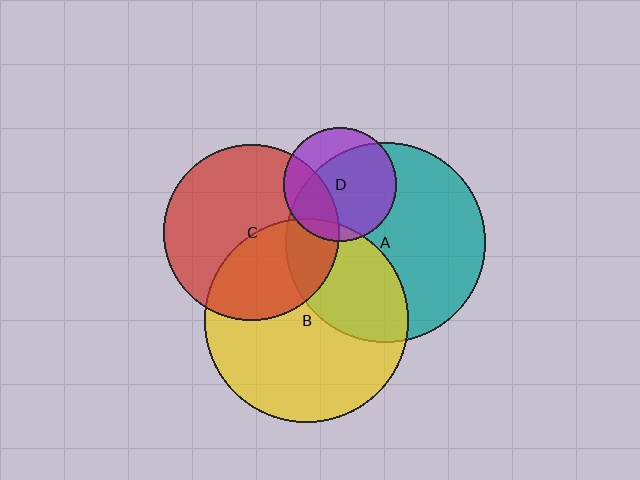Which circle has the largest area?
Circle B (yellow).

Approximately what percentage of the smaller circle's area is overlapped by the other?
Approximately 10%.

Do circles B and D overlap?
Yes.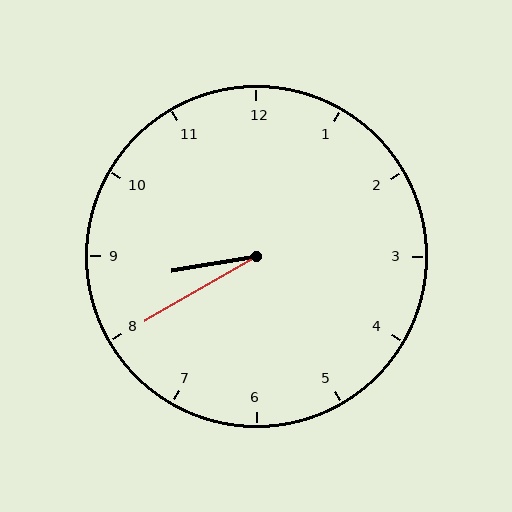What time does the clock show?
8:40.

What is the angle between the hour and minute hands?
Approximately 20 degrees.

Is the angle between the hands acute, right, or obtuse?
It is acute.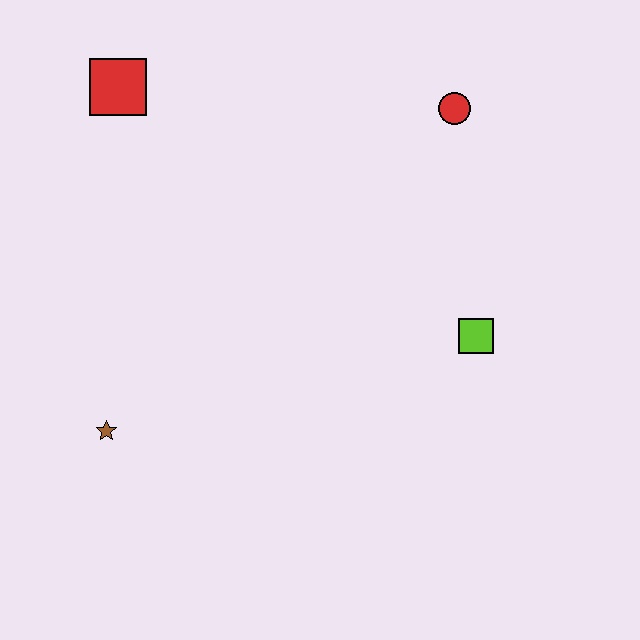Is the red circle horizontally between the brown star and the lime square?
Yes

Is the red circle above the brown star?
Yes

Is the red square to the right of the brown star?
Yes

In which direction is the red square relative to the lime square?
The red square is to the left of the lime square.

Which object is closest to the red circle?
The lime square is closest to the red circle.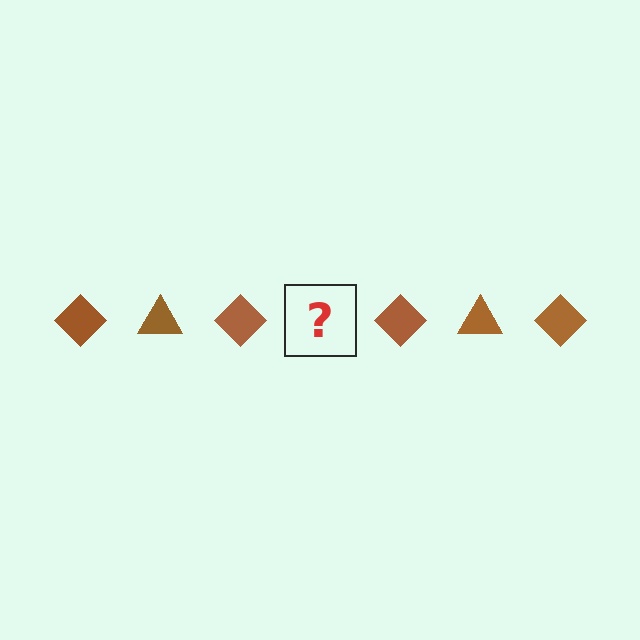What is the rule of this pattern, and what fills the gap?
The rule is that the pattern cycles through diamond, triangle shapes in brown. The gap should be filled with a brown triangle.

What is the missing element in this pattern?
The missing element is a brown triangle.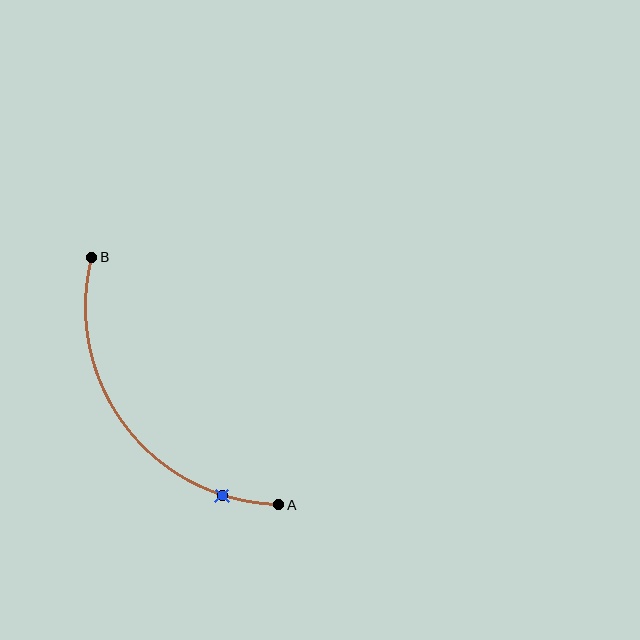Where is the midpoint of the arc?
The arc midpoint is the point on the curve farthest from the straight line joining A and B. It sits below and to the left of that line.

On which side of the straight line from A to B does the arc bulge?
The arc bulges below and to the left of the straight line connecting A and B.